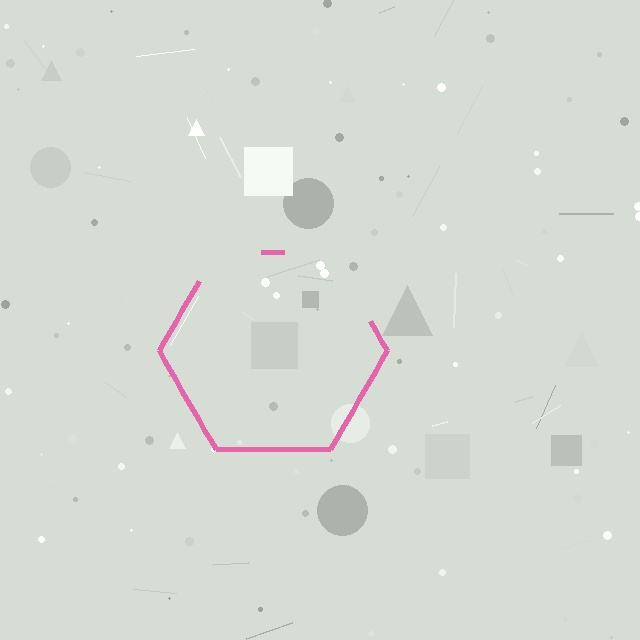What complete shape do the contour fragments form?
The contour fragments form a hexagon.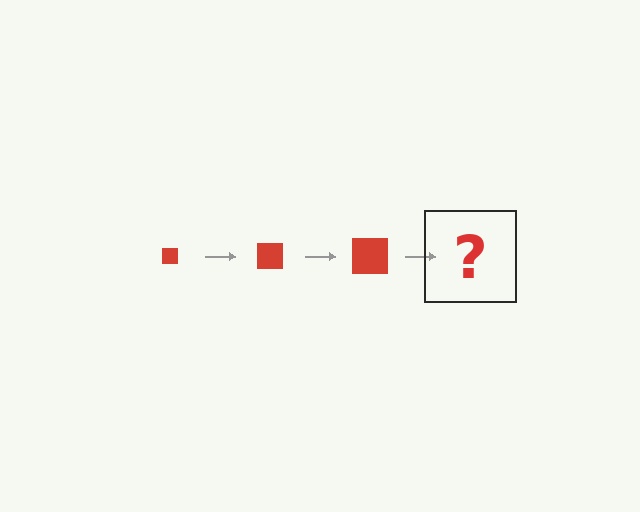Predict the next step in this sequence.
The next step is a red square, larger than the previous one.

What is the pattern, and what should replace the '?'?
The pattern is that the square gets progressively larger each step. The '?' should be a red square, larger than the previous one.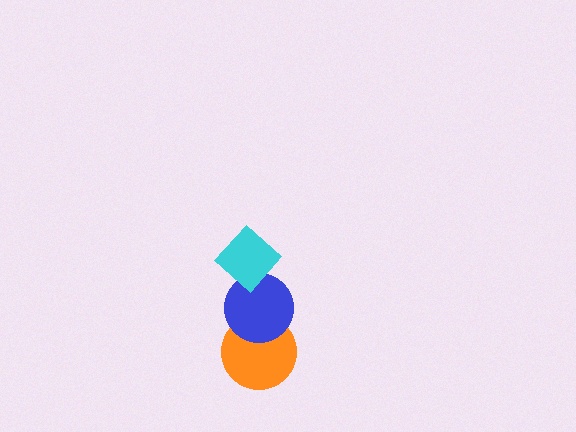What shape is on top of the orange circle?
The blue circle is on top of the orange circle.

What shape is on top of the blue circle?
The cyan diamond is on top of the blue circle.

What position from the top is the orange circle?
The orange circle is 3rd from the top.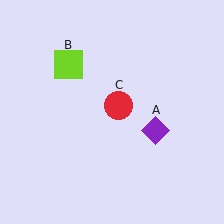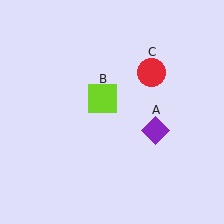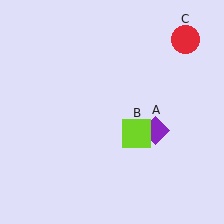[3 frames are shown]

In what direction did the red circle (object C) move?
The red circle (object C) moved up and to the right.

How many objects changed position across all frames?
2 objects changed position: lime square (object B), red circle (object C).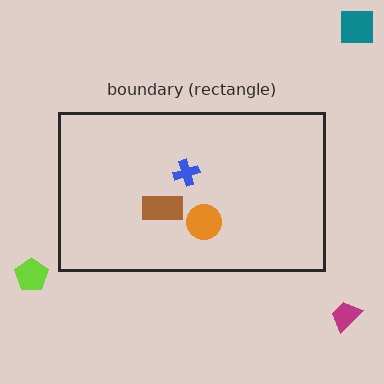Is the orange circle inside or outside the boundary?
Inside.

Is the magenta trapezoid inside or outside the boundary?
Outside.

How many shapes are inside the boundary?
3 inside, 3 outside.